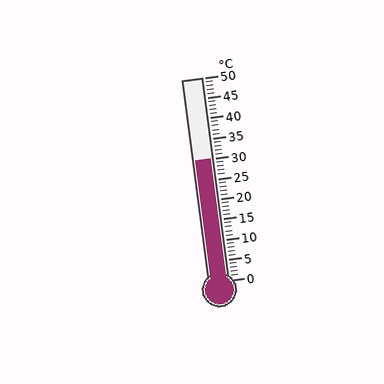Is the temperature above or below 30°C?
The temperature is at 30°C.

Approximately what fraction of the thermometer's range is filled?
The thermometer is filled to approximately 60% of its range.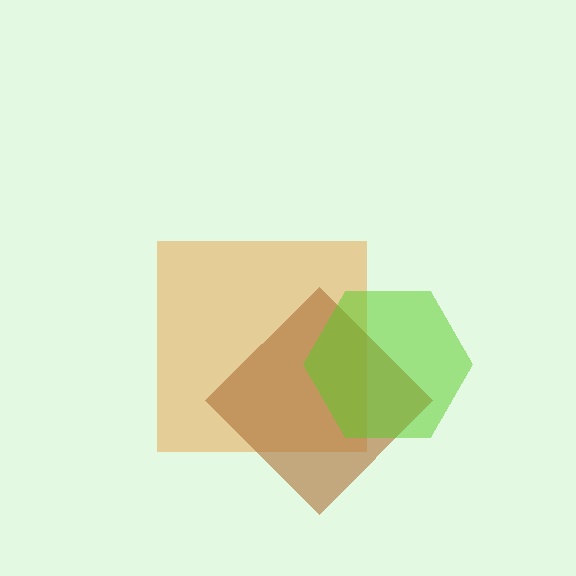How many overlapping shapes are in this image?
There are 3 overlapping shapes in the image.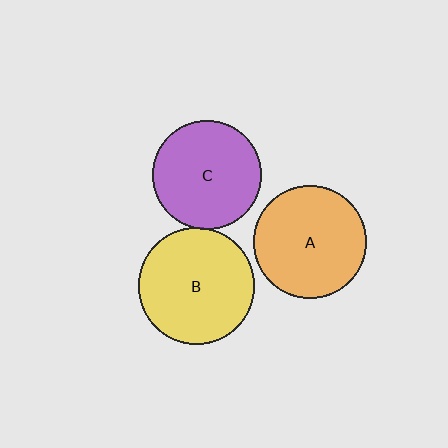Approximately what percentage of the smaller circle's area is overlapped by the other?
Approximately 5%.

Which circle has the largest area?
Circle B (yellow).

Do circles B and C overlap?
Yes.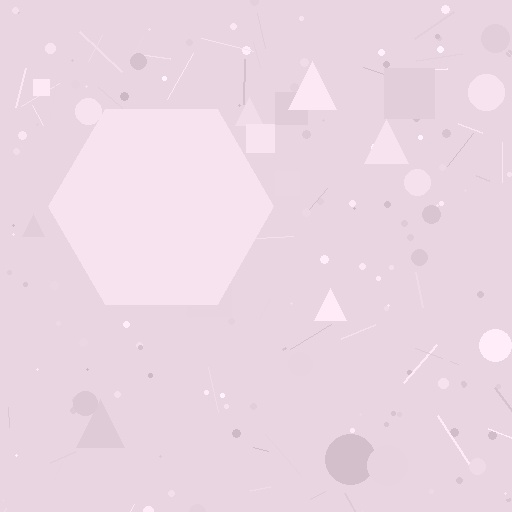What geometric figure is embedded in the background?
A hexagon is embedded in the background.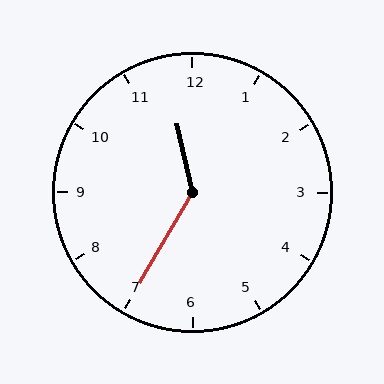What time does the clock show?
11:35.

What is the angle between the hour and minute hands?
Approximately 138 degrees.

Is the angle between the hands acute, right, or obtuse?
It is obtuse.